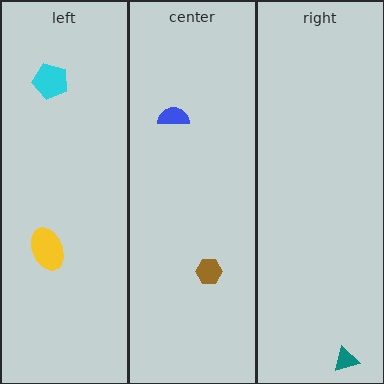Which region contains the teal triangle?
The right region.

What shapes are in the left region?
The yellow ellipse, the cyan pentagon.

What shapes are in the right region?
The teal triangle.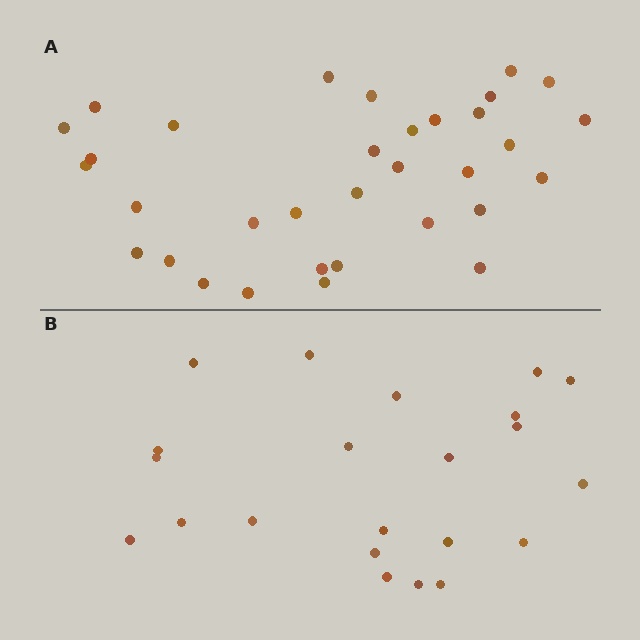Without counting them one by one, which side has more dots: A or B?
Region A (the top region) has more dots.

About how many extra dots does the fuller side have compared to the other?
Region A has roughly 12 or so more dots than region B.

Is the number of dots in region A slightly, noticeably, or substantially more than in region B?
Region A has substantially more. The ratio is roughly 1.5 to 1.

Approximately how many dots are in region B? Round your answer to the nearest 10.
About 20 dots. (The exact count is 22, which rounds to 20.)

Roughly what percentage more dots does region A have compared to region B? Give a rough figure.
About 50% more.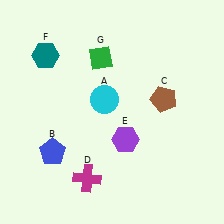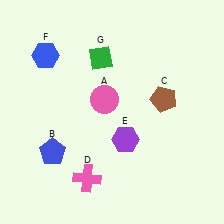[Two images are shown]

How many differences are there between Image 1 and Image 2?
There are 3 differences between the two images.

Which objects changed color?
A changed from cyan to pink. D changed from magenta to pink. F changed from teal to blue.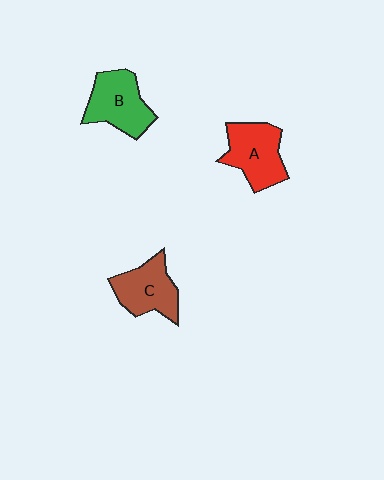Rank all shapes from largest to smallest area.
From largest to smallest: A (red), B (green), C (brown).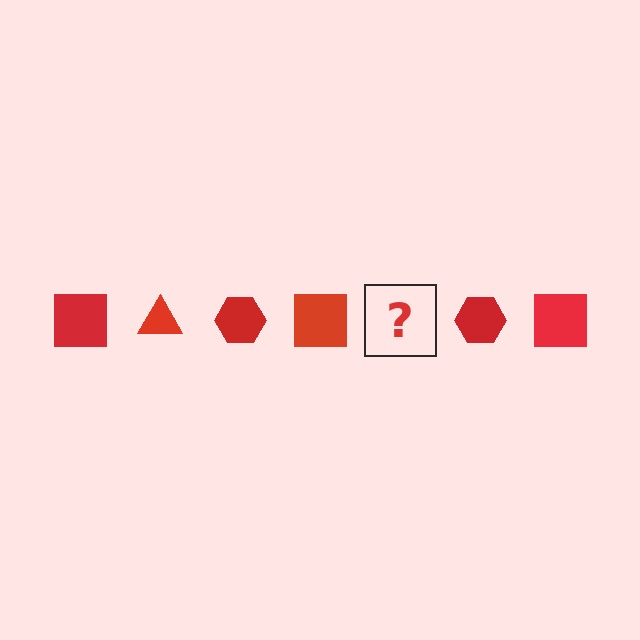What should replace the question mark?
The question mark should be replaced with a red triangle.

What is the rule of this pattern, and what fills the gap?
The rule is that the pattern cycles through square, triangle, hexagon shapes in red. The gap should be filled with a red triangle.